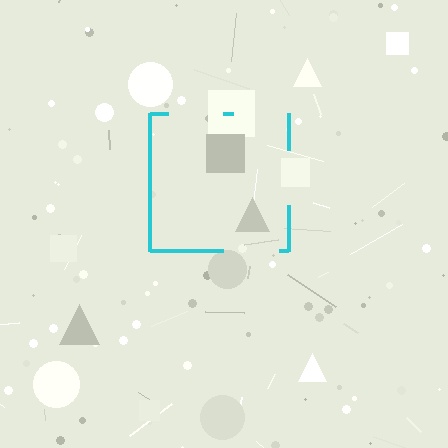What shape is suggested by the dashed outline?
The dashed outline suggests a square.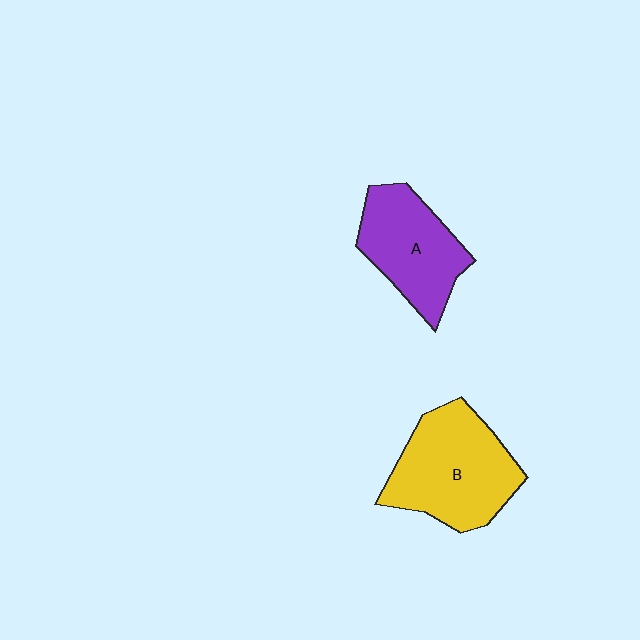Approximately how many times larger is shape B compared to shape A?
Approximately 1.3 times.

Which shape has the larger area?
Shape B (yellow).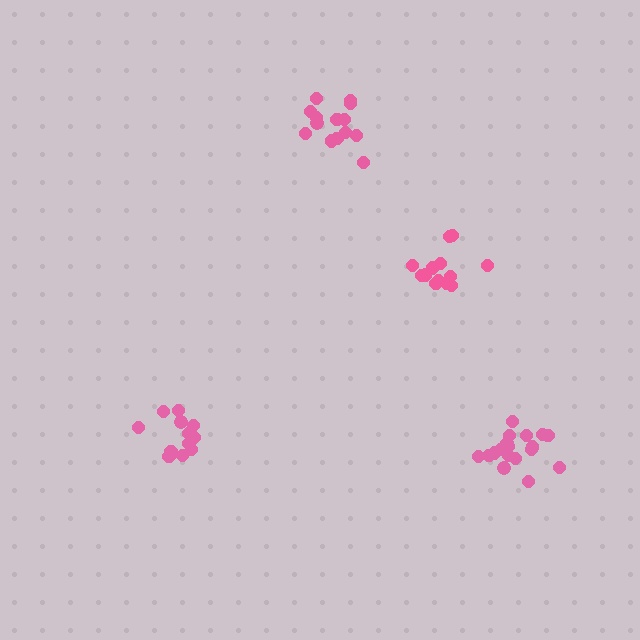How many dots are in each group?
Group 1: 14 dots, Group 2: 12 dots, Group 3: 18 dots, Group 4: 13 dots (57 total).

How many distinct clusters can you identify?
There are 4 distinct clusters.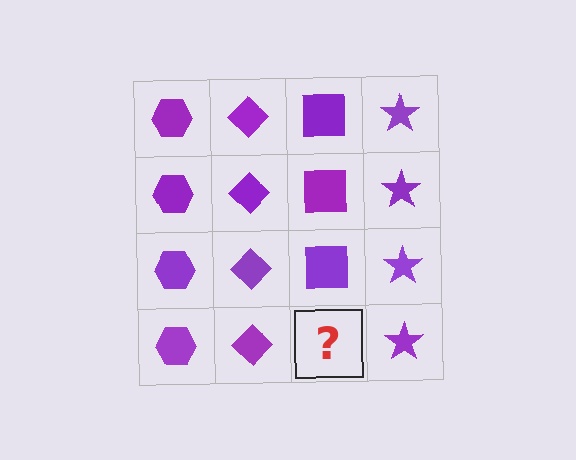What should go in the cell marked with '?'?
The missing cell should contain a purple square.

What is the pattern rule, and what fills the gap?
The rule is that each column has a consistent shape. The gap should be filled with a purple square.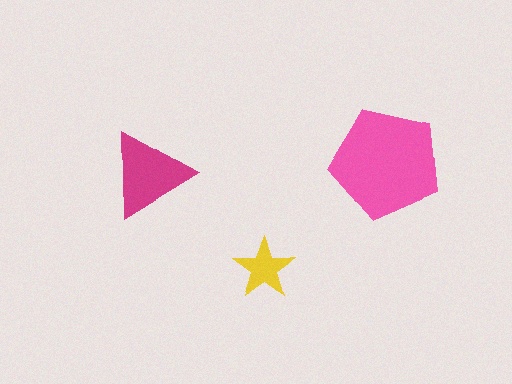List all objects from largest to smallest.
The pink pentagon, the magenta triangle, the yellow star.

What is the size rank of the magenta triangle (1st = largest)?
2nd.